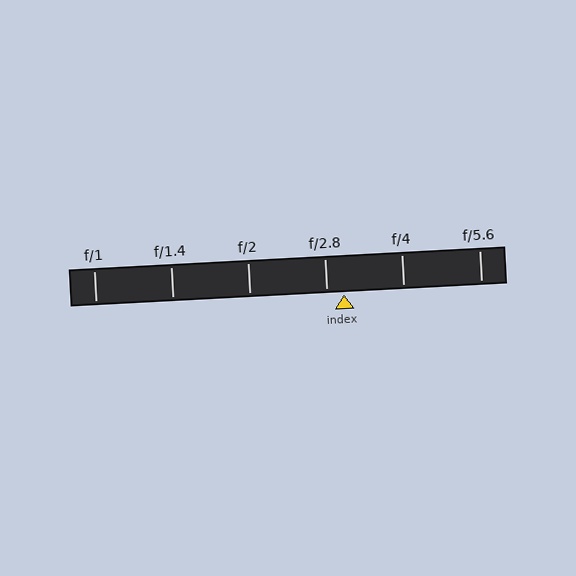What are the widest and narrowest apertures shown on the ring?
The widest aperture shown is f/1 and the narrowest is f/5.6.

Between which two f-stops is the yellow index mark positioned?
The index mark is between f/2.8 and f/4.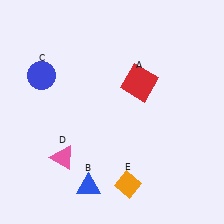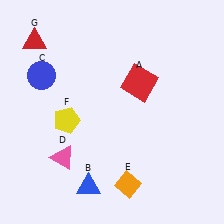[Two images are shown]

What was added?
A yellow pentagon (F), a red triangle (G) were added in Image 2.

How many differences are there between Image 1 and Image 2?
There are 2 differences between the two images.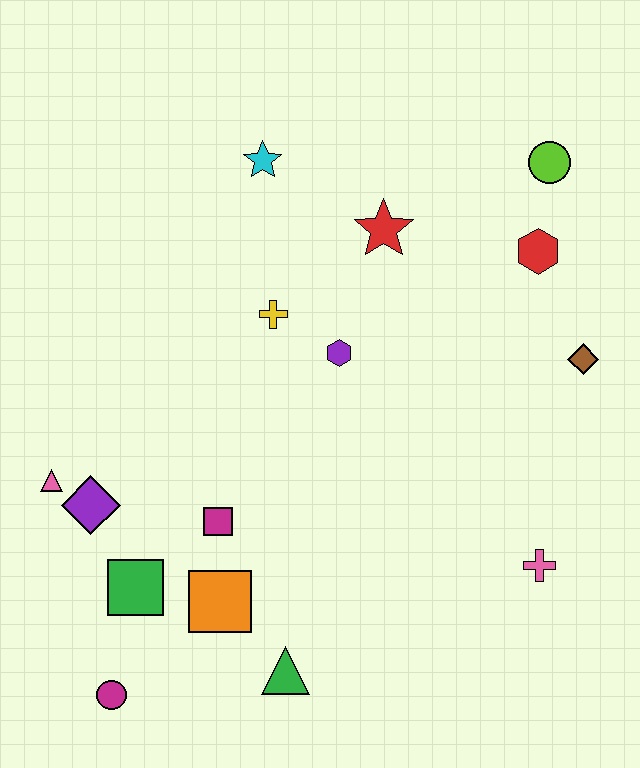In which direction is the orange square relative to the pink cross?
The orange square is to the left of the pink cross.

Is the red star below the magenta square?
No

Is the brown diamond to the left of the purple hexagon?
No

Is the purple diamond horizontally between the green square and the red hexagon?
No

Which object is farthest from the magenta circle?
The lime circle is farthest from the magenta circle.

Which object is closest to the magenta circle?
The green square is closest to the magenta circle.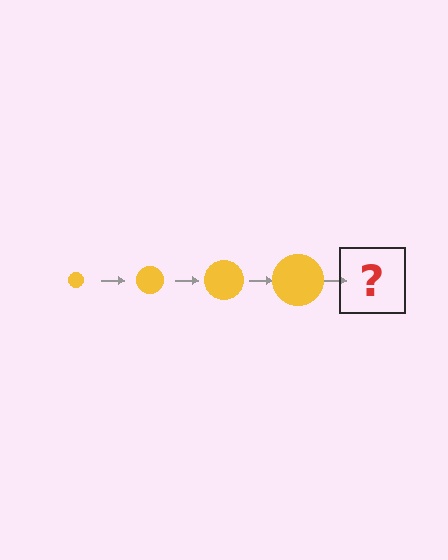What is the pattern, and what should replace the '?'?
The pattern is that the circle gets progressively larger each step. The '?' should be a yellow circle, larger than the previous one.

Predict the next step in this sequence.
The next step is a yellow circle, larger than the previous one.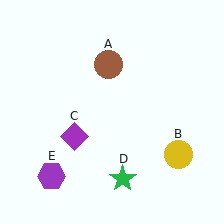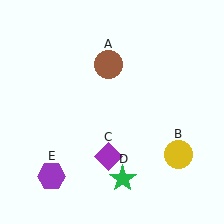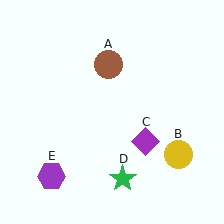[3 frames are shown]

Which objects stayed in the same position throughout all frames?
Brown circle (object A) and yellow circle (object B) and green star (object D) and purple hexagon (object E) remained stationary.